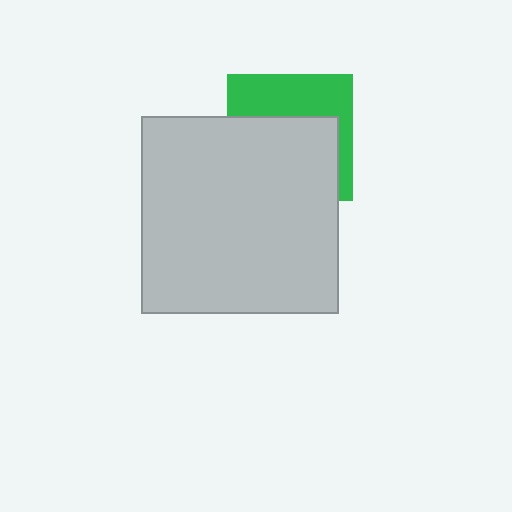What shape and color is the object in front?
The object in front is a light gray square.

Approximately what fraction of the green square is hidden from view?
Roughly 60% of the green square is hidden behind the light gray square.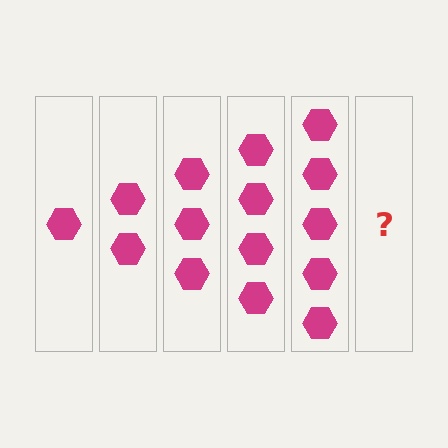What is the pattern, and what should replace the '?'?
The pattern is that each step adds one more hexagon. The '?' should be 6 hexagons.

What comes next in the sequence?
The next element should be 6 hexagons.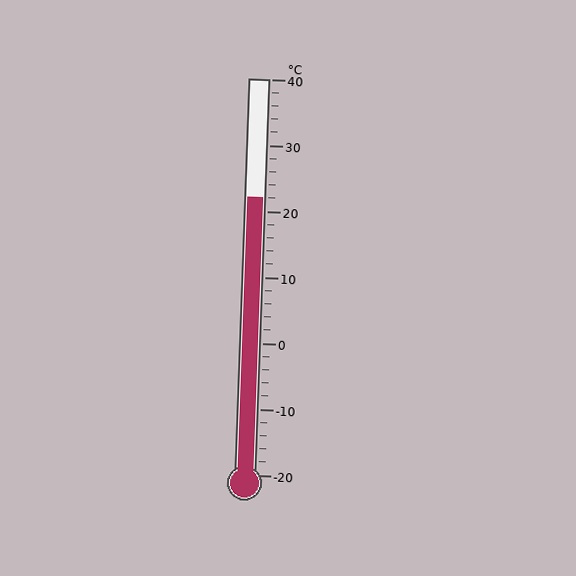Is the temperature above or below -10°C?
The temperature is above -10°C.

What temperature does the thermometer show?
The thermometer shows approximately 22°C.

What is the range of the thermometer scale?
The thermometer scale ranges from -20°C to 40°C.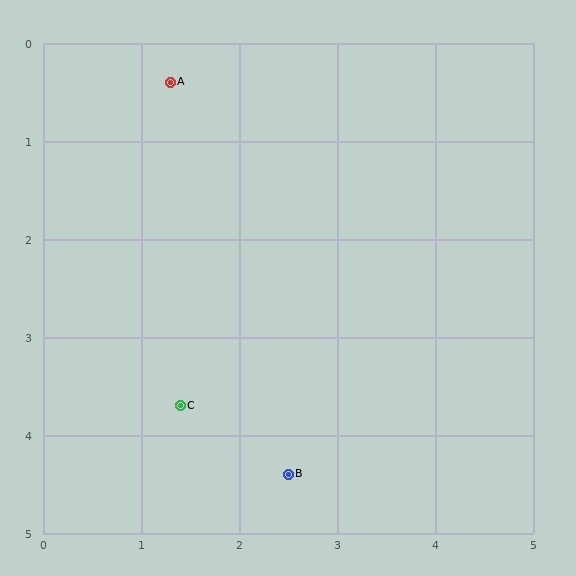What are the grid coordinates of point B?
Point B is at approximately (2.5, 4.4).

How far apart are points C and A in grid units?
Points C and A are about 3.3 grid units apart.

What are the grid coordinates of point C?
Point C is at approximately (1.4, 3.7).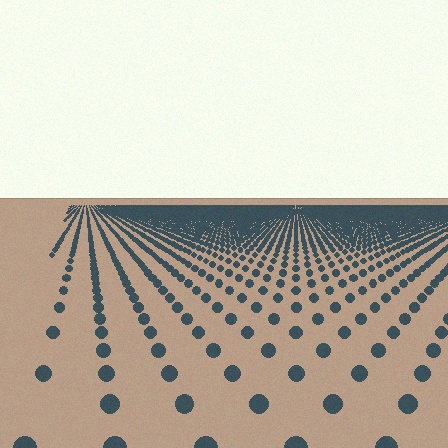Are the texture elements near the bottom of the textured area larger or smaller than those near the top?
Larger. Near the bottom, elements are closer to the viewer and appear at a bigger on-screen size.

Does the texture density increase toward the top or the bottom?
Density increases toward the top.